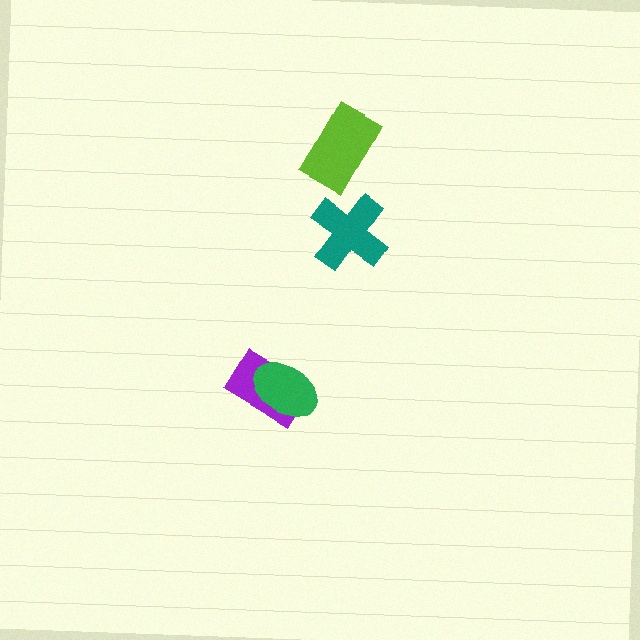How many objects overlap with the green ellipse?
1 object overlaps with the green ellipse.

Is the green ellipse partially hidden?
No, no other shape covers it.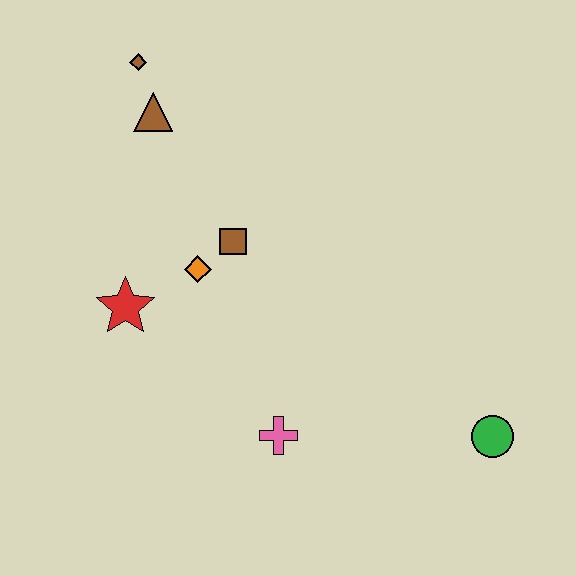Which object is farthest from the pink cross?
The brown diamond is farthest from the pink cross.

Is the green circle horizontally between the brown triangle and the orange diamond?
No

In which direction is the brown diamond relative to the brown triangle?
The brown diamond is above the brown triangle.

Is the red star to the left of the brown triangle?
Yes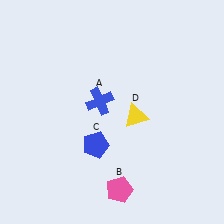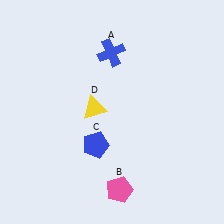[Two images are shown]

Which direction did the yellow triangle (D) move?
The yellow triangle (D) moved left.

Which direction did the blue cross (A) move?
The blue cross (A) moved up.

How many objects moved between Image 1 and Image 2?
2 objects moved between the two images.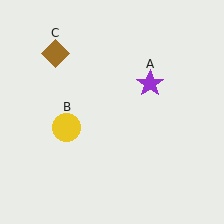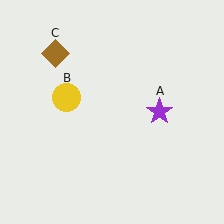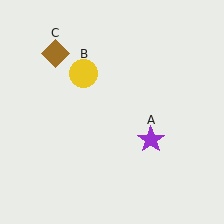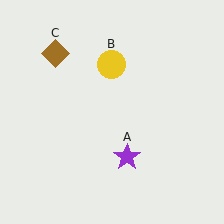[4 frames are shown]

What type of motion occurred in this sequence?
The purple star (object A), yellow circle (object B) rotated clockwise around the center of the scene.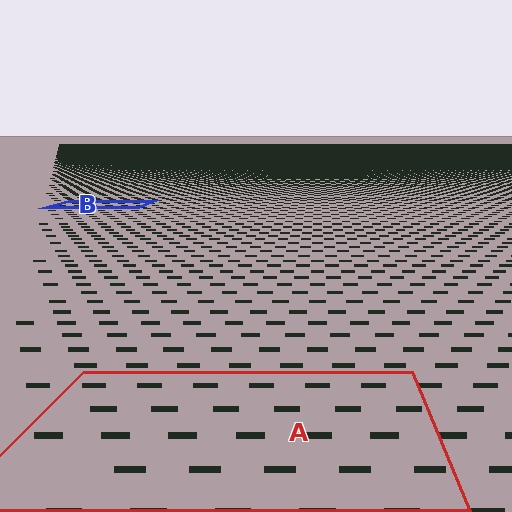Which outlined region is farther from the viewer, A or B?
Region B is farther from the viewer — the texture elements inside it appear smaller and more densely packed.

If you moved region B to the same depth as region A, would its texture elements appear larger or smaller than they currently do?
They would appear larger. At a closer depth, the same texture elements are projected at a bigger on-screen size.